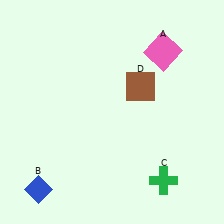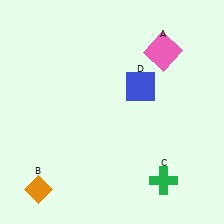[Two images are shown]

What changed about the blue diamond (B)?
In Image 1, B is blue. In Image 2, it changed to orange.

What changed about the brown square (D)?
In Image 1, D is brown. In Image 2, it changed to blue.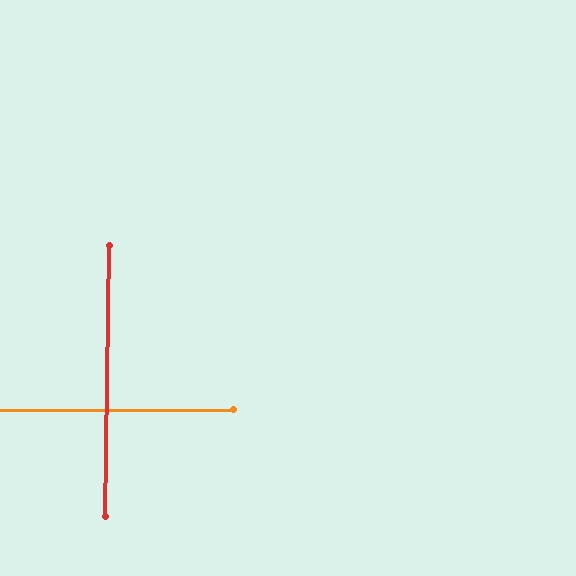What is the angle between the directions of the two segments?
Approximately 89 degrees.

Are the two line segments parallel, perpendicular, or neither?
Perpendicular — they meet at approximately 89°.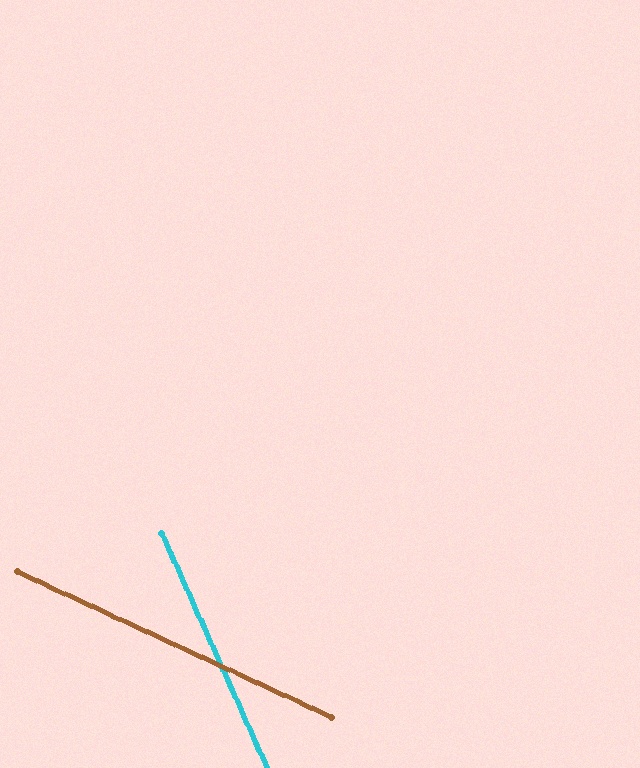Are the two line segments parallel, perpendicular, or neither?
Neither parallel nor perpendicular — they differ by about 41°.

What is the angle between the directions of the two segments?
Approximately 41 degrees.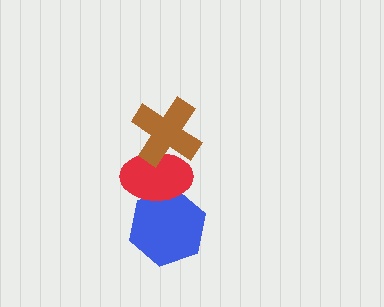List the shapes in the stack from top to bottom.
From top to bottom: the brown cross, the red ellipse, the blue hexagon.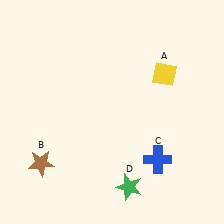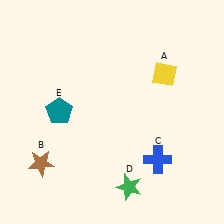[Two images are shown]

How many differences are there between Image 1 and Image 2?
There is 1 difference between the two images.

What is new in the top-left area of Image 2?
A teal pentagon (E) was added in the top-left area of Image 2.